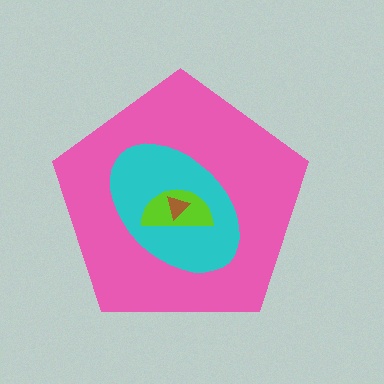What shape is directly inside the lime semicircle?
The brown triangle.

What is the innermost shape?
The brown triangle.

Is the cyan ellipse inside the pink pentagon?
Yes.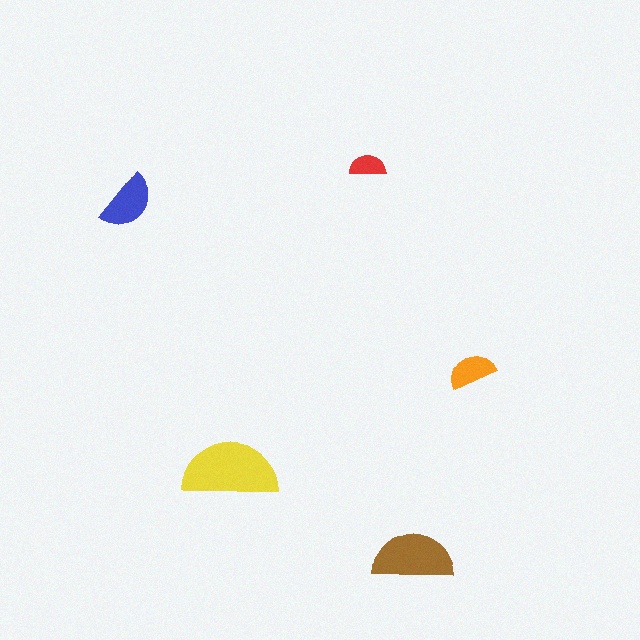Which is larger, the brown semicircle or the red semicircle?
The brown one.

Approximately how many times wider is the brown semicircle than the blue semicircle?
About 1.5 times wider.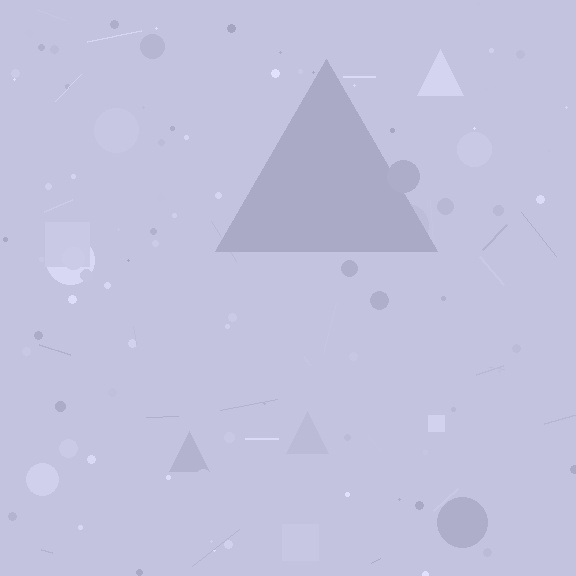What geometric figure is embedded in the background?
A triangle is embedded in the background.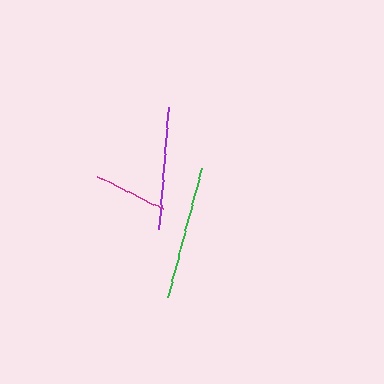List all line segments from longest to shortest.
From longest to shortest: green, purple, magenta.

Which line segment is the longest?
The green line is the longest at approximately 134 pixels.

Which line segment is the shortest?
The magenta line is the shortest at approximately 73 pixels.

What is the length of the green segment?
The green segment is approximately 134 pixels long.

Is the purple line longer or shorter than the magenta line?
The purple line is longer than the magenta line.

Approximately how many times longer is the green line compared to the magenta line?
The green line is approximately 1.8 times the length of the magenta line.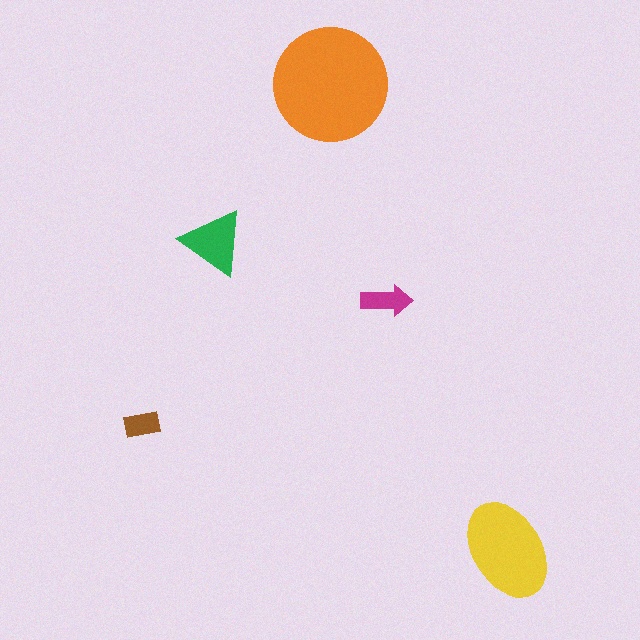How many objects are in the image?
There are 5 objects in the image.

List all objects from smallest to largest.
The brown rectangle, the magenta arrow, the green triangle, the yellow ellipse, the orange circle.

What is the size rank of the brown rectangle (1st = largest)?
5th.